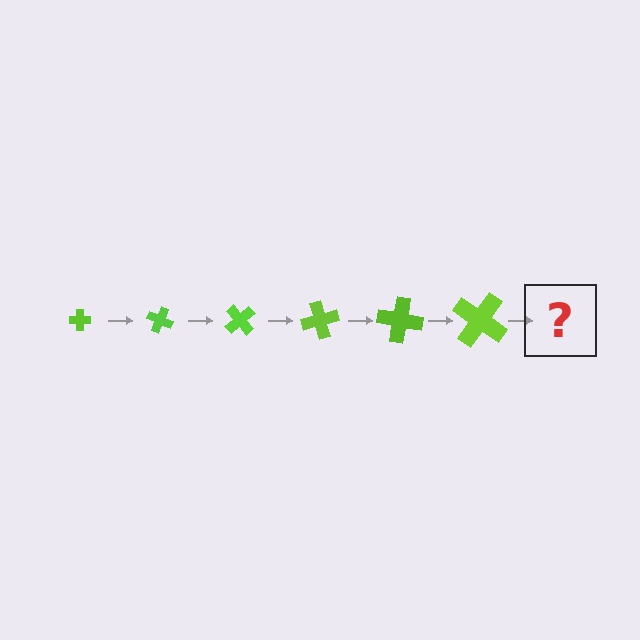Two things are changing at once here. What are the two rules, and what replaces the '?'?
The two rules are that the cross grows larger each step and it rotates 25 degrees each step. The '?' should be a cross, larger than the previous one and rotated 150 degrees from the start.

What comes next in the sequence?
The next element should be a cross, larger than the previous one and rotated 150 degrees from the start.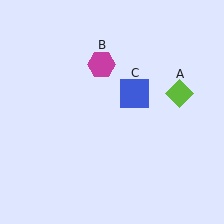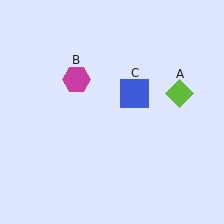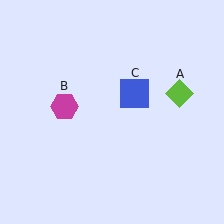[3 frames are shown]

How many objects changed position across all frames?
1 object changed position: magenta hexagon (object B).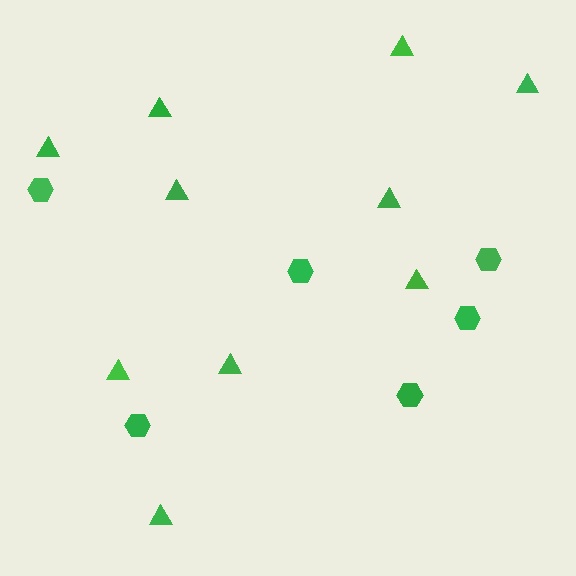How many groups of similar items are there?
There are 2 groups: one group of triangles (10) and one group of hexagons (6).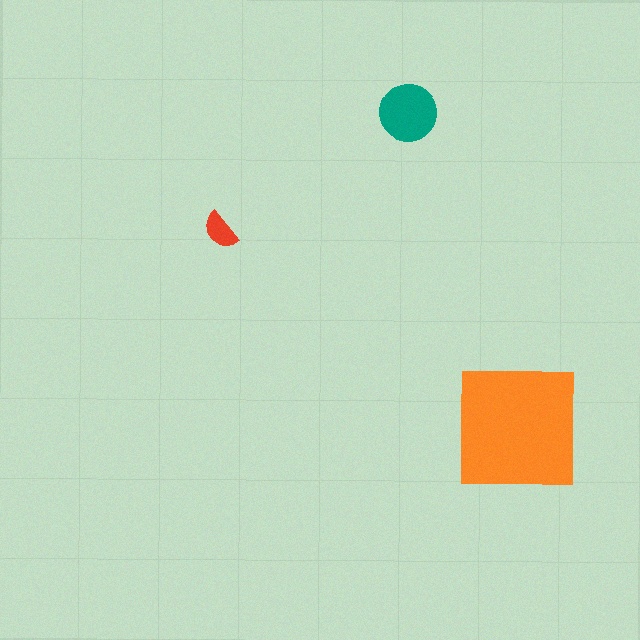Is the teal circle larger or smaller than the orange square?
Smaller.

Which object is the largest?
The orange square.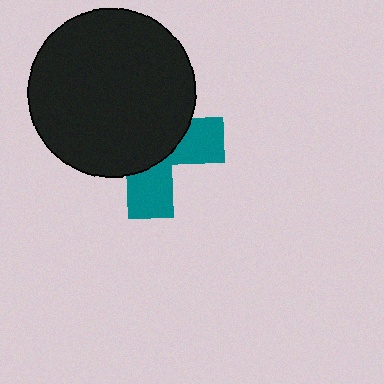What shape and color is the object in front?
The object in front is a black circle.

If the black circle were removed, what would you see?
You would see the complete teal cross.